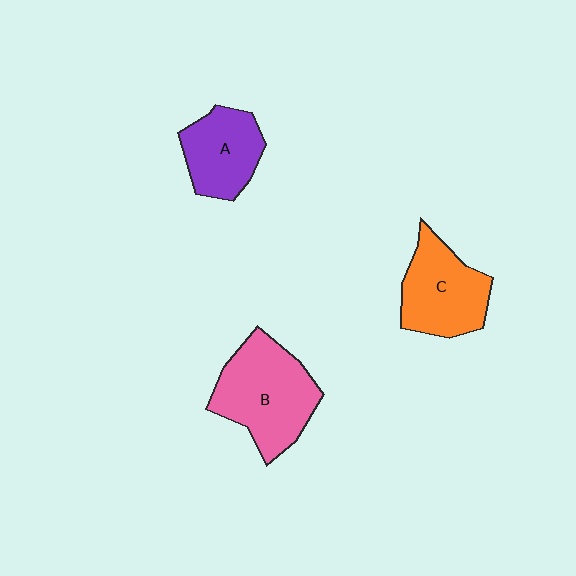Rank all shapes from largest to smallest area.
From largest to smallest: B (pink), C (orange), A (purple).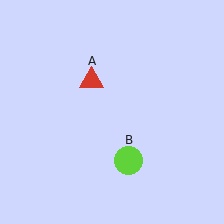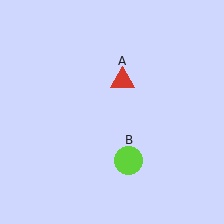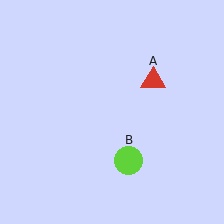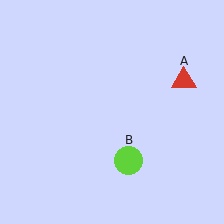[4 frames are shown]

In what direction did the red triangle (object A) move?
The red triangle (object A) moved right.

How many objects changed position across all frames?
1 object changed position: red triangle (object A).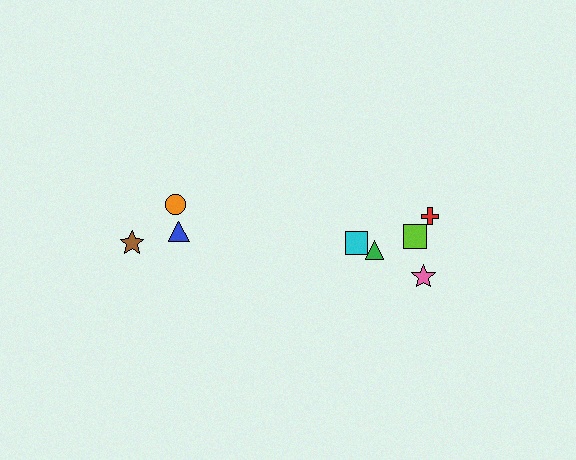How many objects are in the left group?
There are 3 objects.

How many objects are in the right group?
There are 5 objects.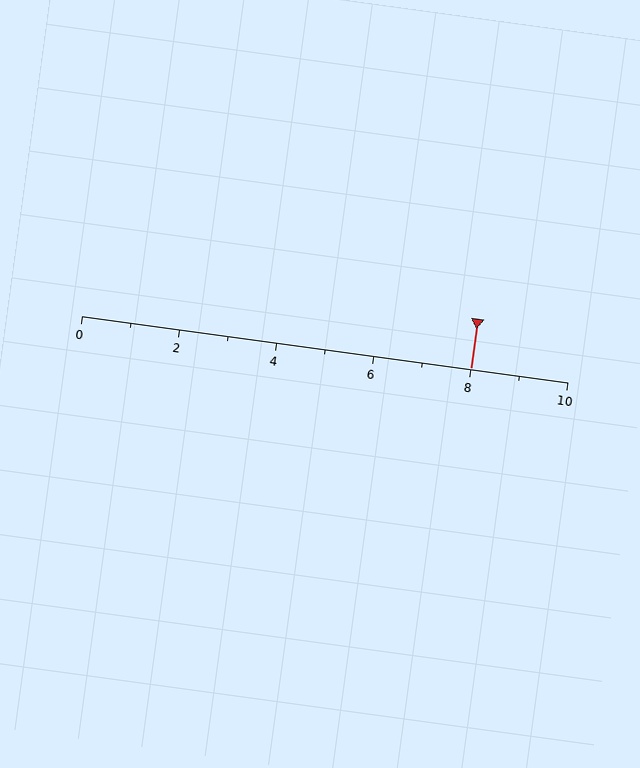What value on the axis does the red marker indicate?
The marker indicates approximately 8.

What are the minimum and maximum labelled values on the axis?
The axis runs from 0 to 10.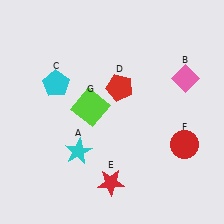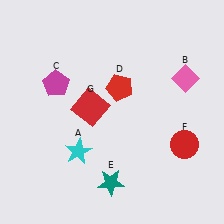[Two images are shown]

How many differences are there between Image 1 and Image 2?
There are 3 differences between the two images.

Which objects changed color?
C changed from cyan to magenta. E changed from red to teal. G changed from lime to red.